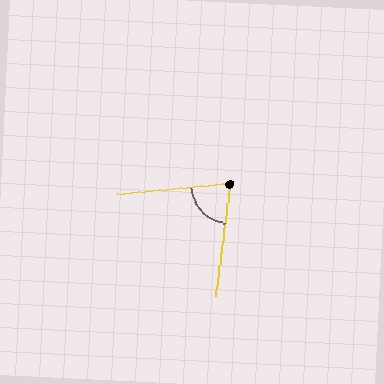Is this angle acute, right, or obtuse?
It is acute.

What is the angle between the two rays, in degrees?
Approximately 78 degrees.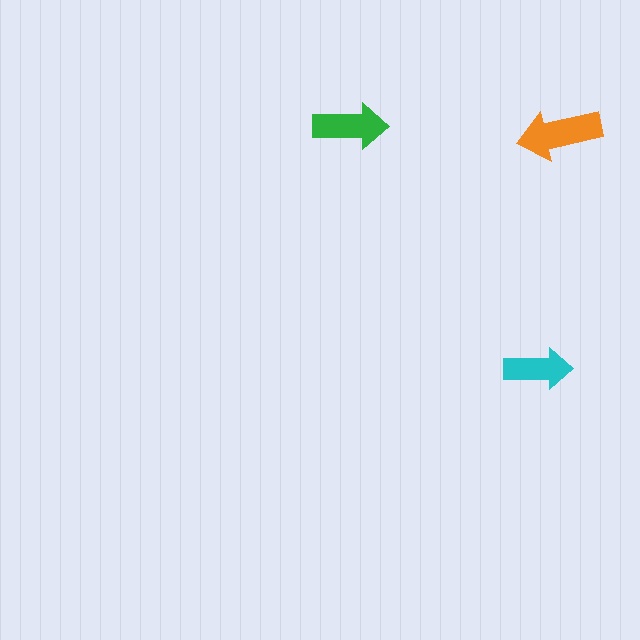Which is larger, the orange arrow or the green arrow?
The orange one.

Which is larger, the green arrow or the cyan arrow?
The green one.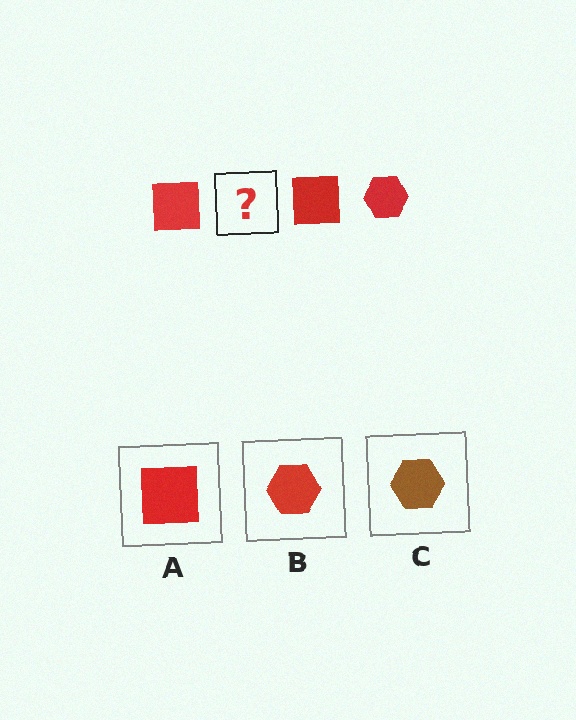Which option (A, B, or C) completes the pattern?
B.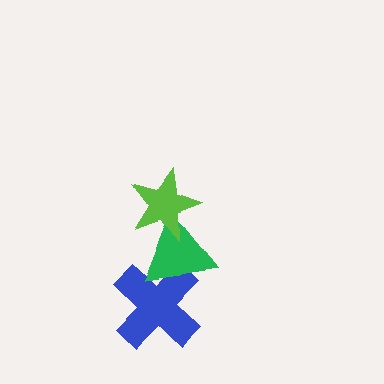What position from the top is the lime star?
The lime star is 1st from the top.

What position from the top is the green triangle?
The green triangle is 2nd from the top.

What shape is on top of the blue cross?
The green triangle is on top of the blue cross.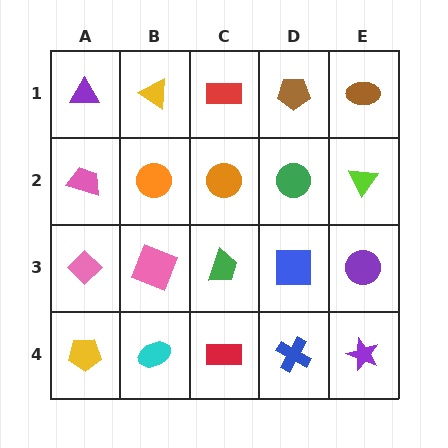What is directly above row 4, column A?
A pink diamond.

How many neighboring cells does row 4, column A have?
2.